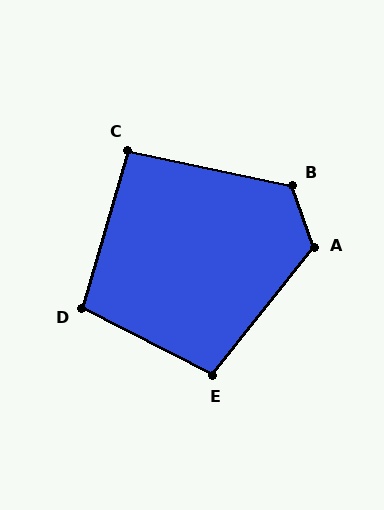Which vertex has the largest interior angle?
A, at approximately 122 degrees.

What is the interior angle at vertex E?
Approximately 101 degrees (obtuse).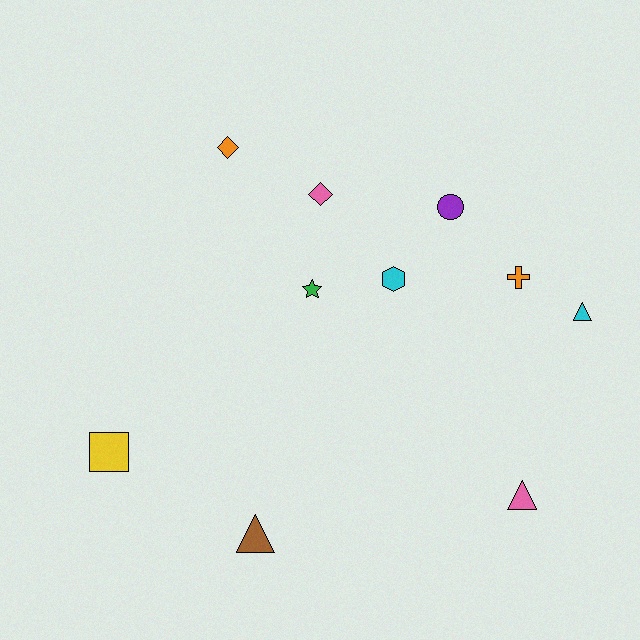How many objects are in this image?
There are 10 objects.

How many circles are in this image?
There is 1 circle.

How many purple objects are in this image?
There is 1 purple object.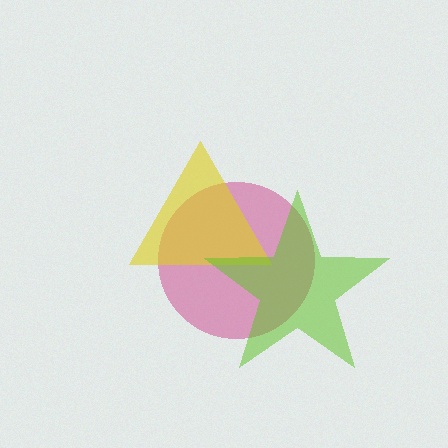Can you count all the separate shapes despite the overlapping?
Yes, there are 3 separate shapes.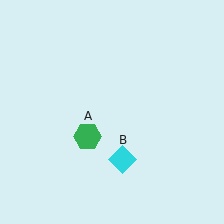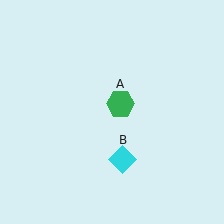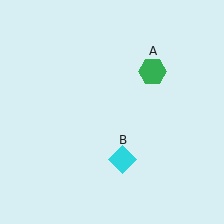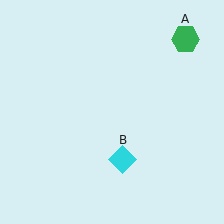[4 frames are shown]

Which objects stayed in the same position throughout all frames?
Cyan diamond (object B) remained stationary.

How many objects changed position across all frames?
1 object changed position: green hexagon (object A).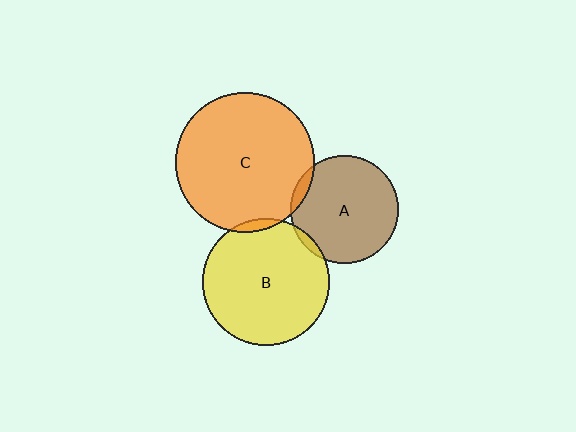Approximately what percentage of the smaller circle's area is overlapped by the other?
Approximately 5%.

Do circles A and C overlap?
Yes.